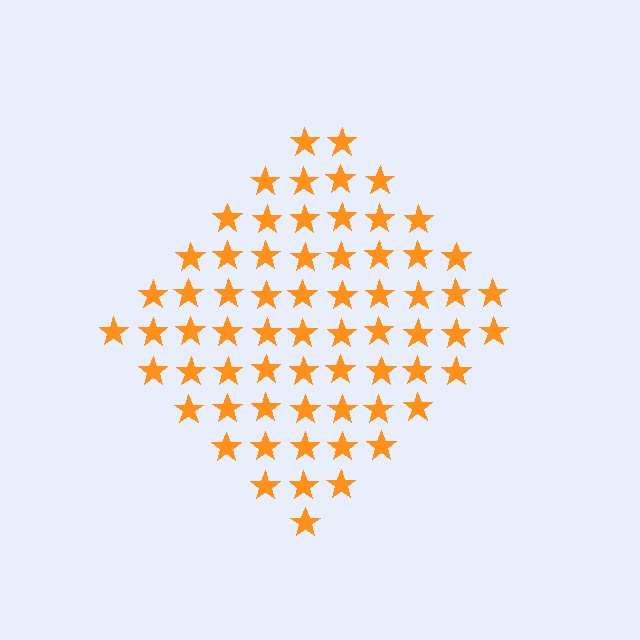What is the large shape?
The large shape is a diamond.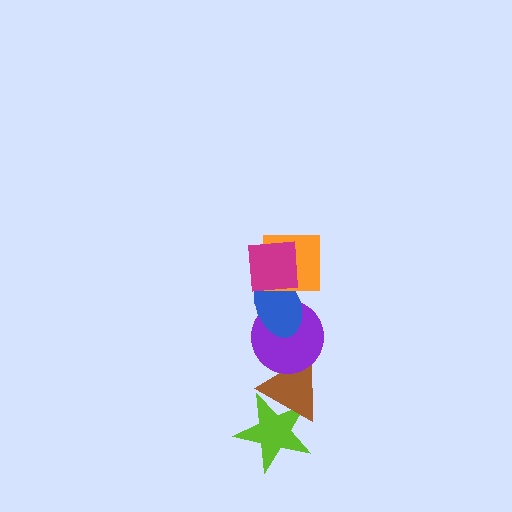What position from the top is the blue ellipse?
The blue ellipse is 3rd from the top.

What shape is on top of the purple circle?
The blue ellipse is on top of the purple circle.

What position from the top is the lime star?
The lime star is 6th from the top.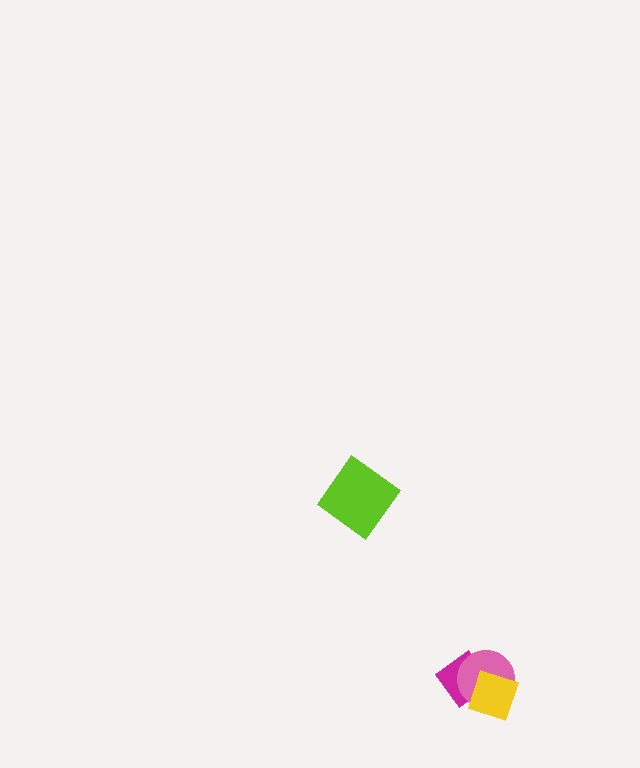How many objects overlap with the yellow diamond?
2 objects overlap with the yellow diamond.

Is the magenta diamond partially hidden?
Yes, it is partially covered by another shape.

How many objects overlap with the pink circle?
2 objects overlap with the pink circle.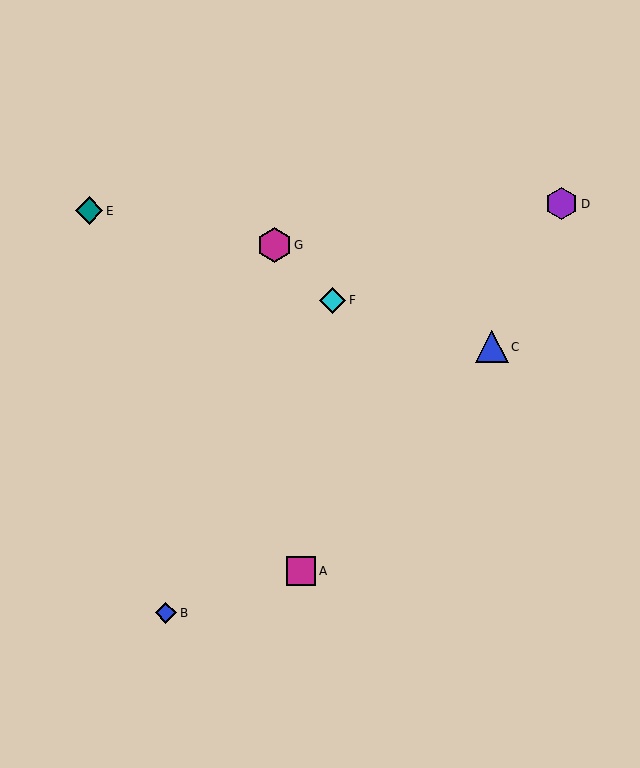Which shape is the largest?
The magenta hexagon (labeled G) is the largest.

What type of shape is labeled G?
Shape G is a magenta hexagon.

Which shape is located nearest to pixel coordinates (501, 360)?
The blue triangle (labeled C) at (492, 347) is nearest to that location.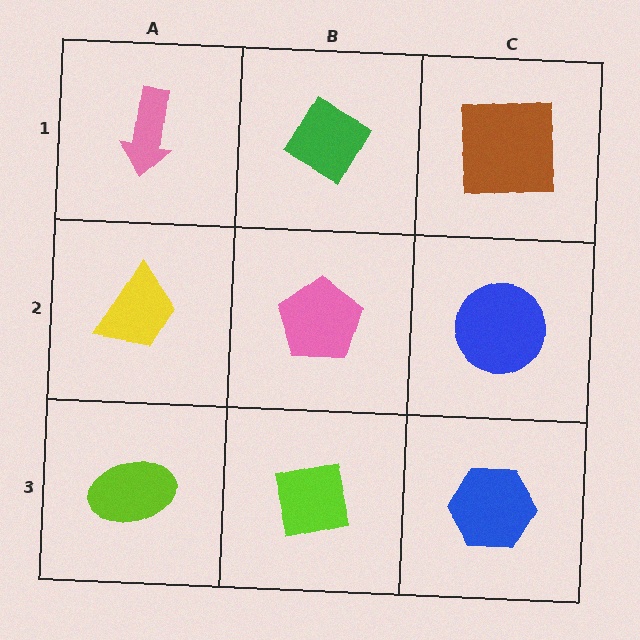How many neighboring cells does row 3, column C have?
2.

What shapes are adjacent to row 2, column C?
A brown square (row 1, column C), a blue hexagon (row 3, column C), a pink pentagon (row 2, column B).